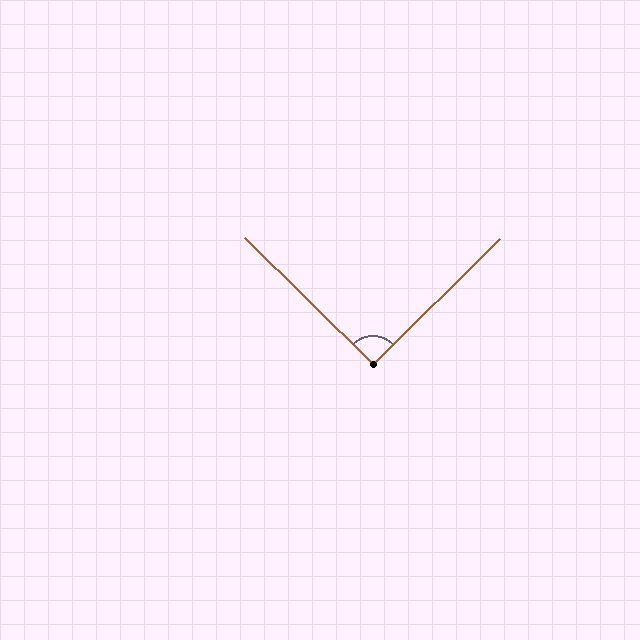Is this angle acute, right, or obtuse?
It is approximately a right angle.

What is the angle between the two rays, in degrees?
Approximately 91 degrees.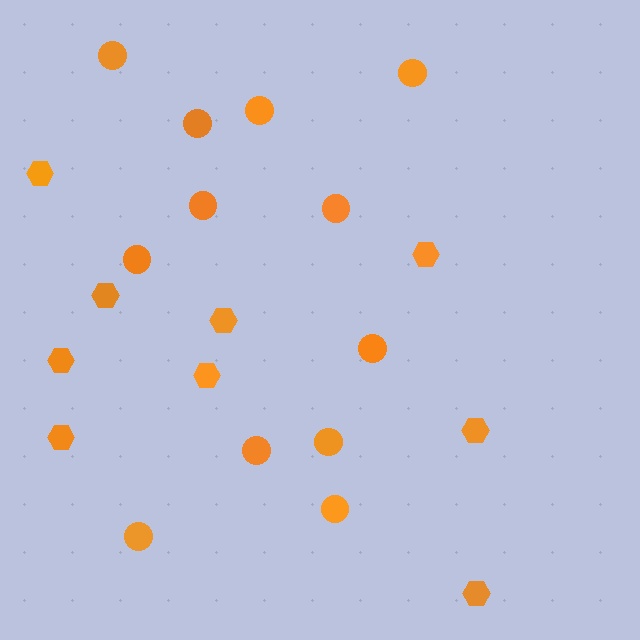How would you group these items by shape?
There are 2 groups: one group of circles (12) and one group of hexagons (9).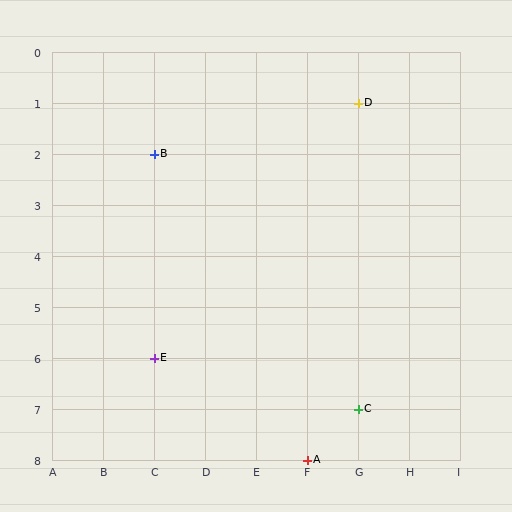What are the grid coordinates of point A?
Point A is at grid coordinates (F, 8).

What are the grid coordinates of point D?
Point D is at grid coordinates (G, 1).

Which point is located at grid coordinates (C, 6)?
Point E is at (C, 6).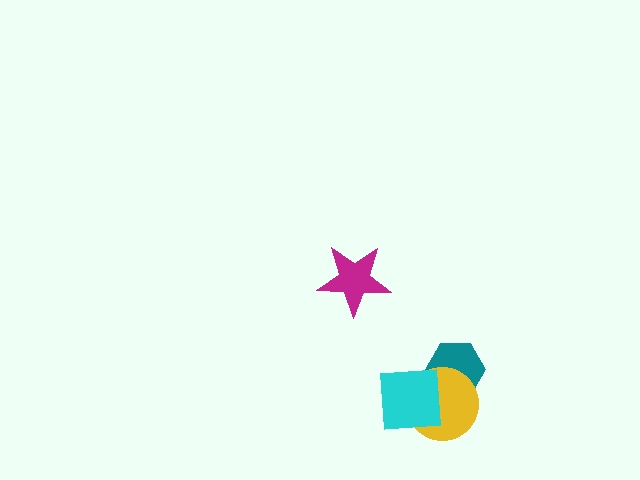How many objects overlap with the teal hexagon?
1 object overlaps with the teal hexagon.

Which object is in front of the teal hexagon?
The yellow circle is in front of the teal hexagon.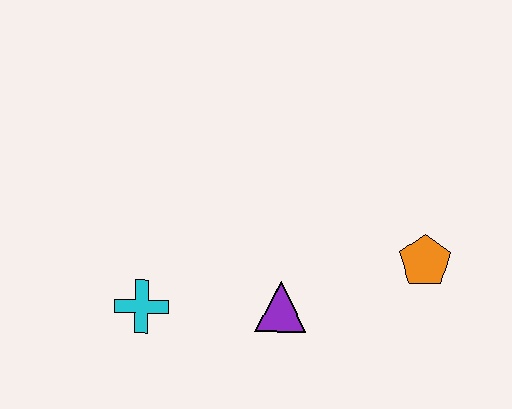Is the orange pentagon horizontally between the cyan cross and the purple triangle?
No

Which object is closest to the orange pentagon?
The purple triangle is closest to the orange pentagon.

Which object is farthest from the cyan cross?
The orange pentagon is farthest from the cyan cross.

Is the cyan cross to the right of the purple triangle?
No